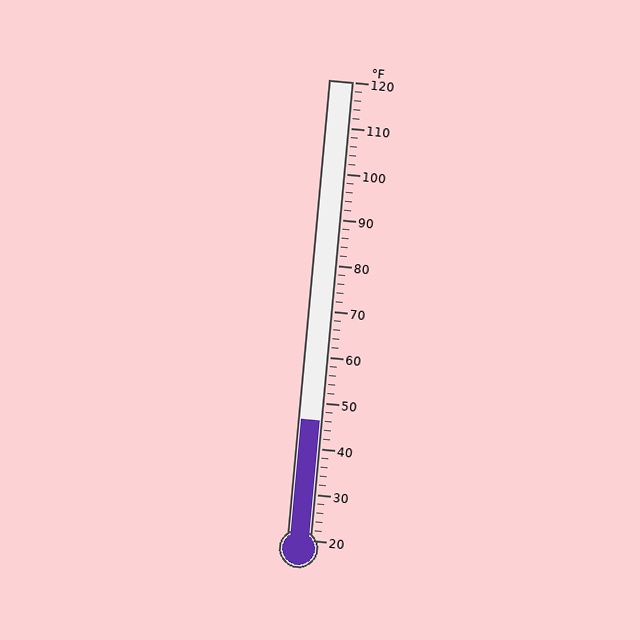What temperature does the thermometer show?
The thermometer shows approximately 46°F.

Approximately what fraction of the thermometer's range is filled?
The thermometer is filled to approximately 25% of its range.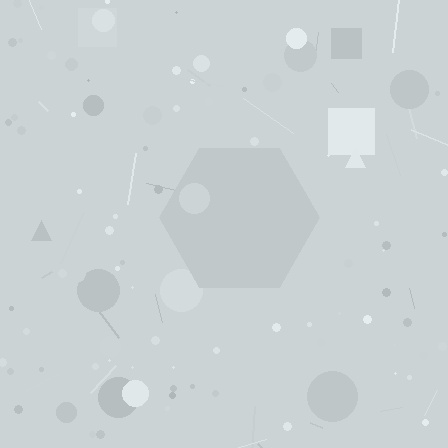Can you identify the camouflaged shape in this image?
The camouflaged shape is a hexagon.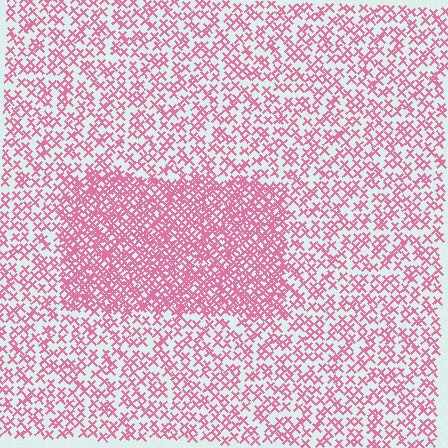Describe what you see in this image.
The image contains small pink elements arranged at two different densities. A rectangle-shaped region is visible where the elements are more densely packed than the surrounding area.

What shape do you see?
I see a rectangle.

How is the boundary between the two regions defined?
The boundary is defined by a change in element density (approximately 2.2x ratio). All elements are the same color, size, and shape.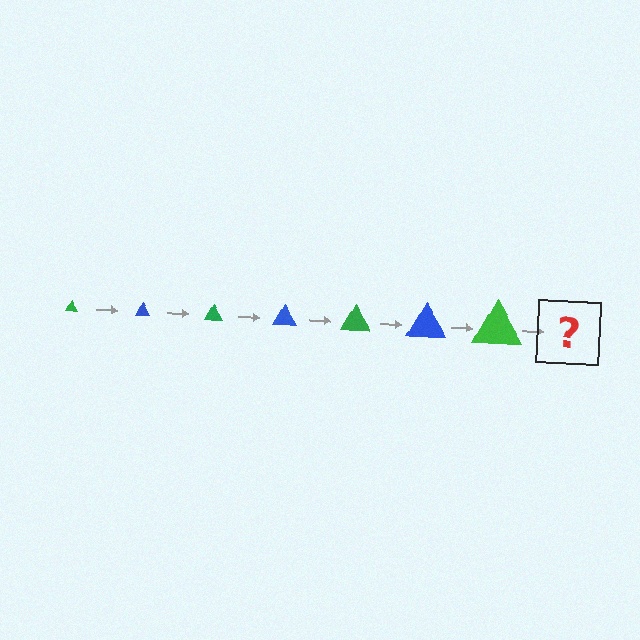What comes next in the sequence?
The next element should be a blue triangle, larger than the previous one.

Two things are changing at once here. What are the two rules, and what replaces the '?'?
The two rules are that the triangle grows larger each step and the color cycles through green and blue. The '?' should be a blue triangle, larger than the previous one.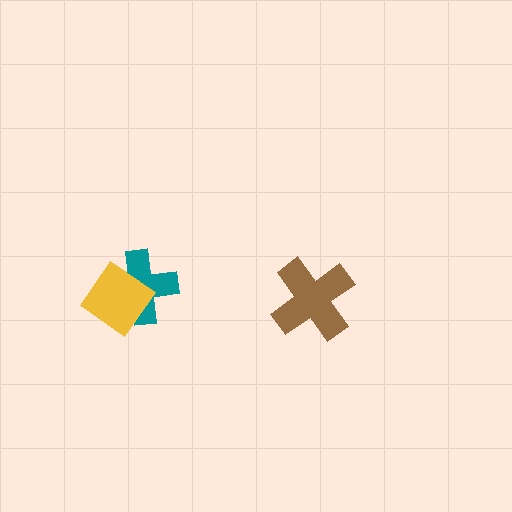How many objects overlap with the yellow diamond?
1 object overlaps with the yellow diamond.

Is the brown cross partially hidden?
No, no other shape covers it.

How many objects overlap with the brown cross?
0 objects overlap with the brown cross.